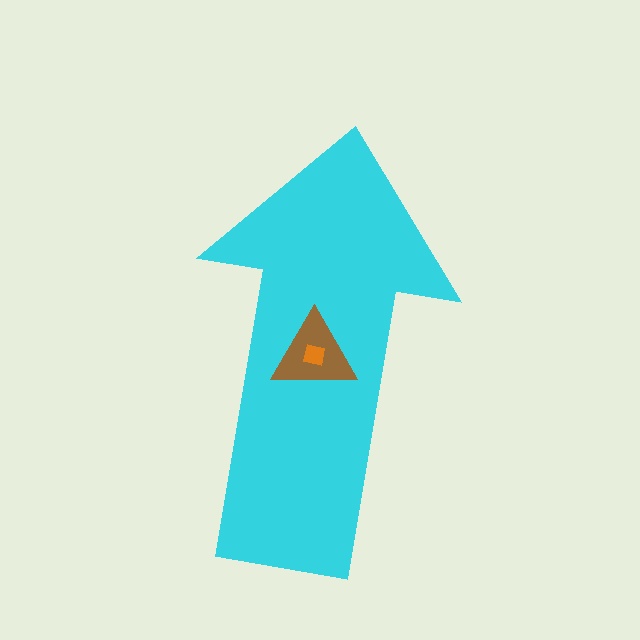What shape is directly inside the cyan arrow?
The brown triangle.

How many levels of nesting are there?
3.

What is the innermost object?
The orange square.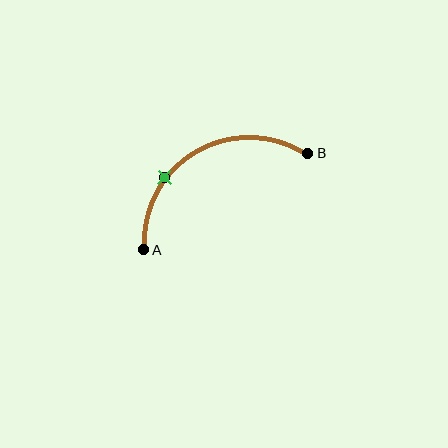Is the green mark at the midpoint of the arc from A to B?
No. The green mark lies on the arc but is closer to endpoint A. The arc midpoint would be at the point on the curve equidistant along the arc from both A and B.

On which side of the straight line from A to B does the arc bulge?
The arc bulges above the straight line connecting A and B.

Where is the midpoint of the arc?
The arc midpoint is the point on the curve farthest from the straight line joining A and B. It sits above that line.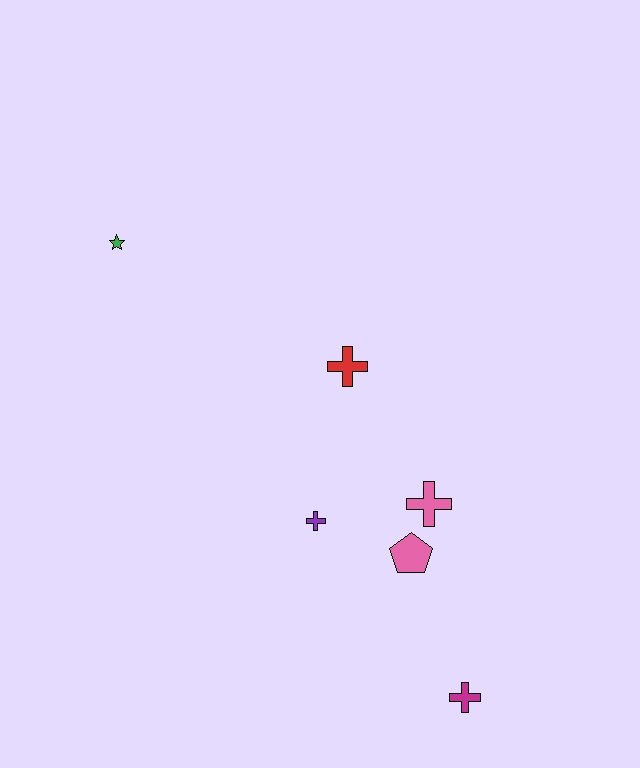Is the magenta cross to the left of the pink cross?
No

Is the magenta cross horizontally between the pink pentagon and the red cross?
No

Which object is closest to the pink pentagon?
The pink cross is closest to the pink pentagon.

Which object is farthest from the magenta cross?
The green star is farthest from the magenta cross.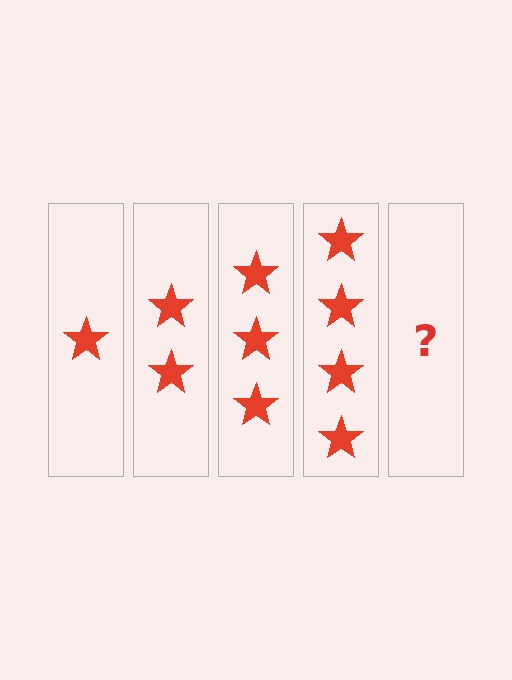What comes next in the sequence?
The next element should be 5 stars.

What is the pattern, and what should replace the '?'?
The pattern is that each step adds one more star. The '?' should be 5 stars.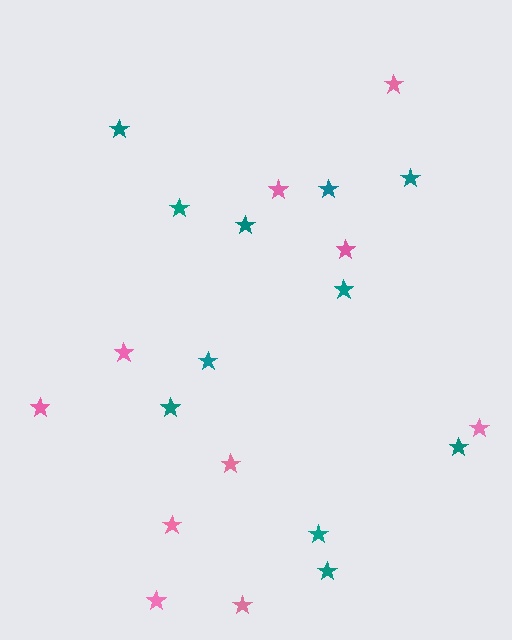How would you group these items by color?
There are 2 groups: one group of pink stars (10) and one group of teal stars (11).